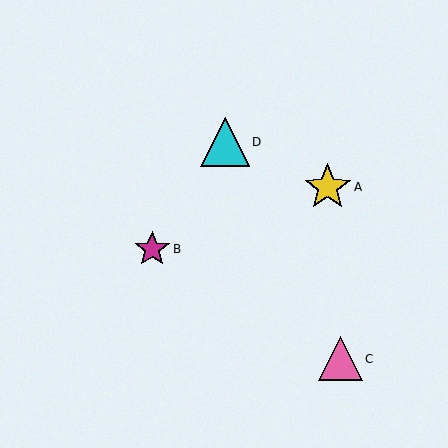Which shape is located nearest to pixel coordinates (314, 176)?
The yellow star (labeled A) at (328, 187) is nearest to that location.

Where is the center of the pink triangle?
The center of the pink triangle is at (340, 359).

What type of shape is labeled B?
Shape B is a magenta star.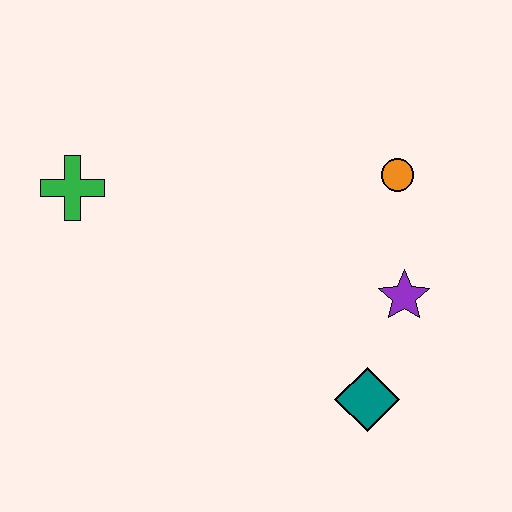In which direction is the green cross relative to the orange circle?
The green cross is to the left of the orange circle.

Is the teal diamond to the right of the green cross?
Yes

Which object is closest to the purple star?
The teal diamond is closest to the purple star.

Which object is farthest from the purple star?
The green cross is farthest from the purple star.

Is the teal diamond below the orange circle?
Yes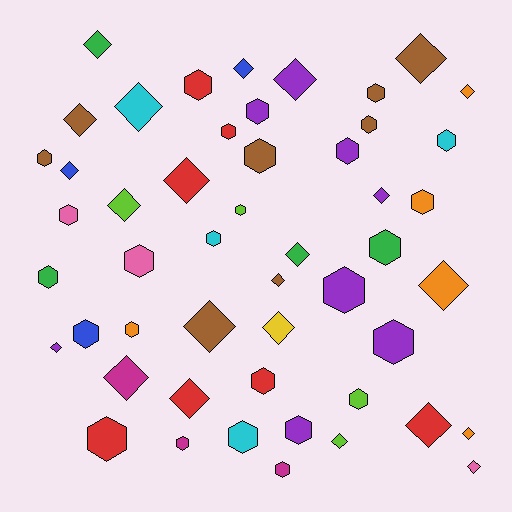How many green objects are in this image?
There are 4 green objects.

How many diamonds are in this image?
There are 23 diamonds.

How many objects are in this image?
There are 50 objects.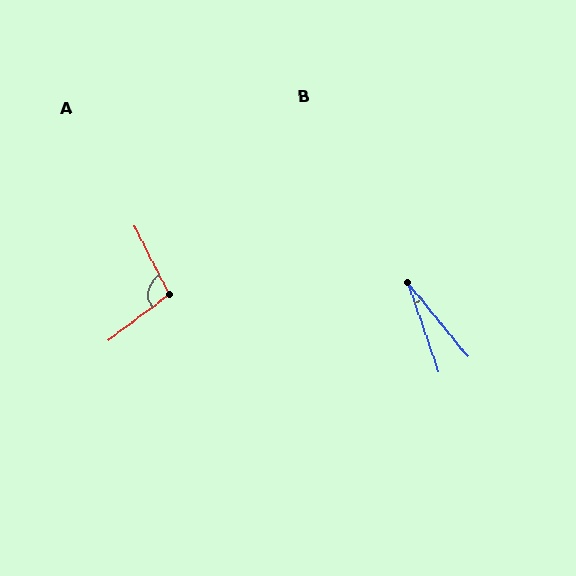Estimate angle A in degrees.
Approximately 101 degrees.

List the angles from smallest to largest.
B (20°), A (101°).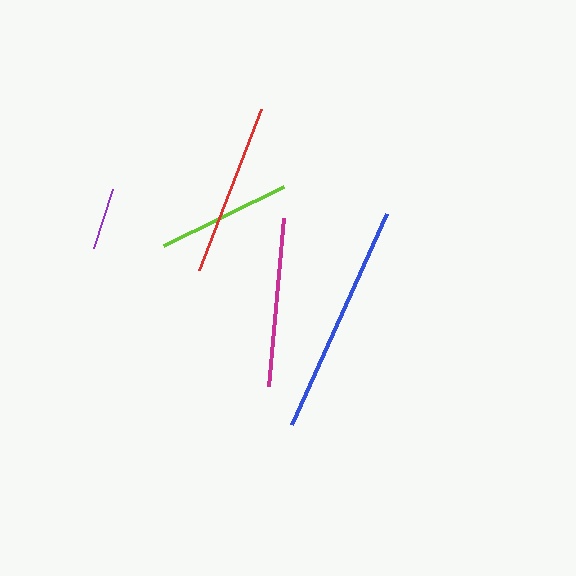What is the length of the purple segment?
The purple segment is approximately 62 pixels long.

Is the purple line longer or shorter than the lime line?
The lime line is longer than the purple line.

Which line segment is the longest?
The blue line is the longest at approximately 231 pixels.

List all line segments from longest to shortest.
From longest to shortest: blue, red, magenta, lime, purple.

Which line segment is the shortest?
The purple line is the shortest at approximately 62 pixels.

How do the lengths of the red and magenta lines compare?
The red and magenta lines are approximately the same length.